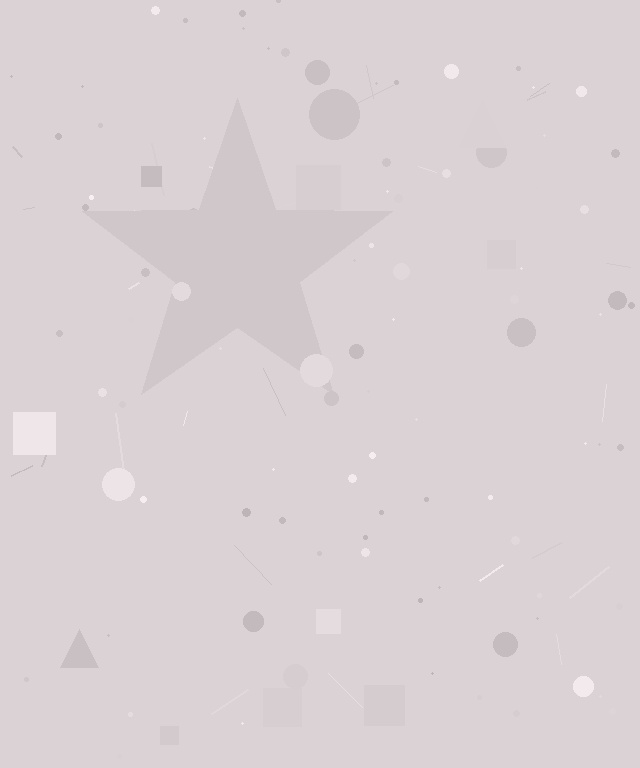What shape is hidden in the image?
A star is hidden in the image.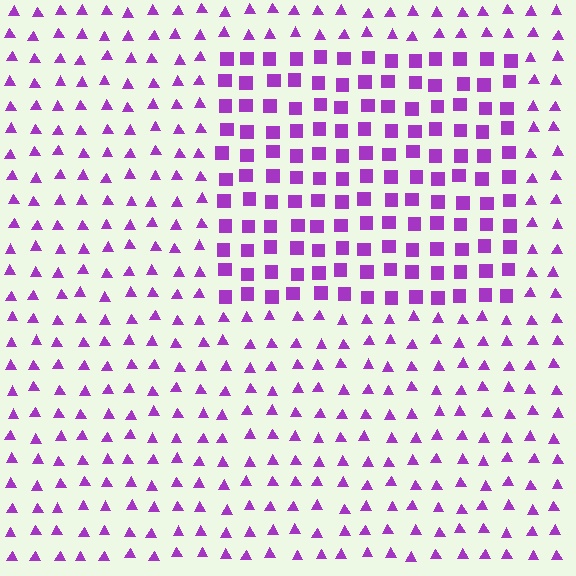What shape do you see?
I see a rectangle.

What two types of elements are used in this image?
The image uses squares inside the rectangle region and triangles outside it.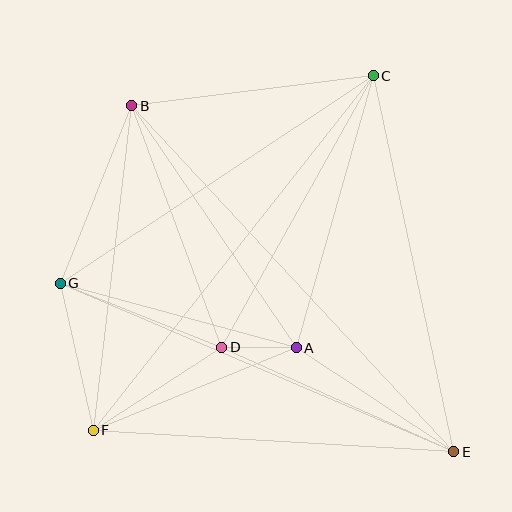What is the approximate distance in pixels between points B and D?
The distance between B and D is approximately 258 pixels.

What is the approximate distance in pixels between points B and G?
The distance between B and G is approximately 191 pixels.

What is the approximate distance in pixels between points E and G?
The distance between E and G is approximately 428 pixels.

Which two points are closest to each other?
Points A and D are closest to each other.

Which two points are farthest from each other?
Points B and E are farthest from each other.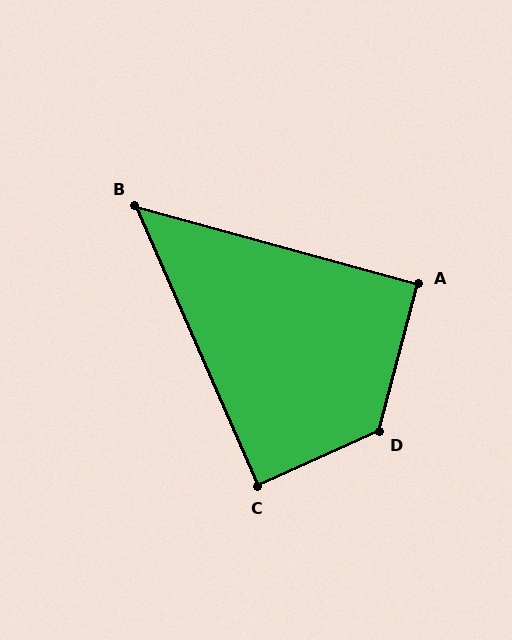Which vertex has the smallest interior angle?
B, at approximately 51 degrees.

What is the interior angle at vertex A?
Approximately 91 degrees (approximately right).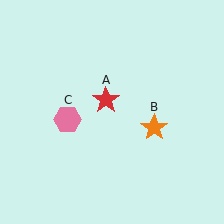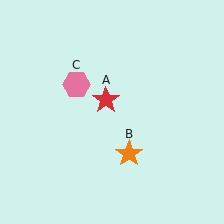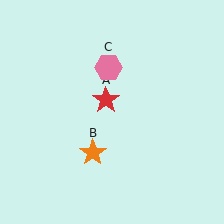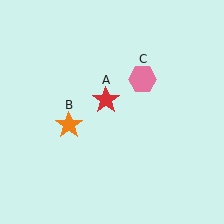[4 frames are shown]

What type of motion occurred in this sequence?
The orange star (object B), pink hexagon (object C) rotated clockwise around the center of the scene.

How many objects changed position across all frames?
2 objects changed position: orange star (object B), pink hexagon (object C).